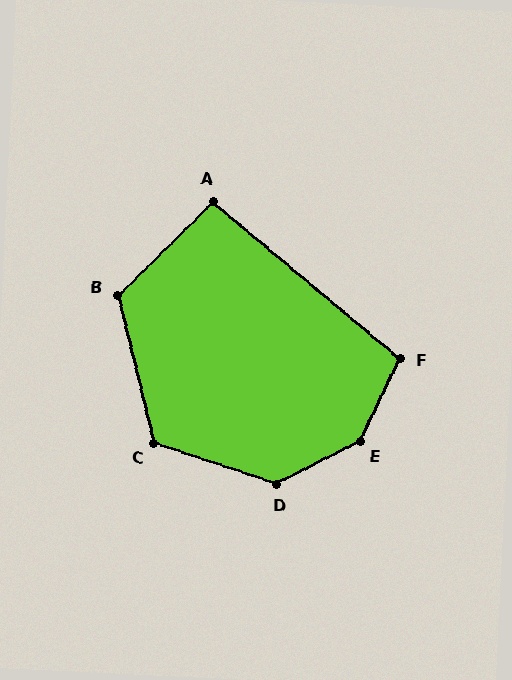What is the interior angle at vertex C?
Approximately 122 degrees (obtuse).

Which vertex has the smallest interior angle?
A, at approximately 95 degrees.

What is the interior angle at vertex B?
Approximately 121 degrees (obtuse).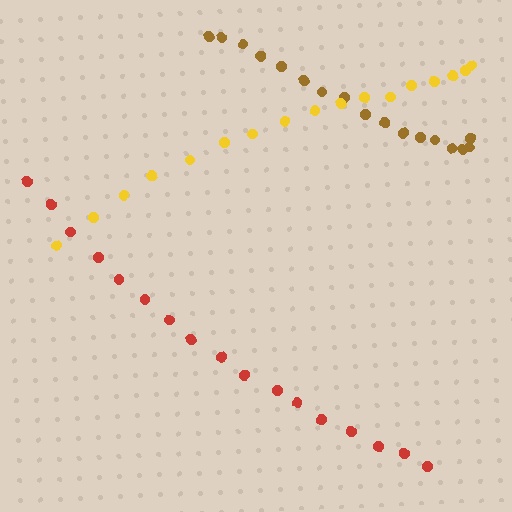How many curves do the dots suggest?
There are 3 distinct paths.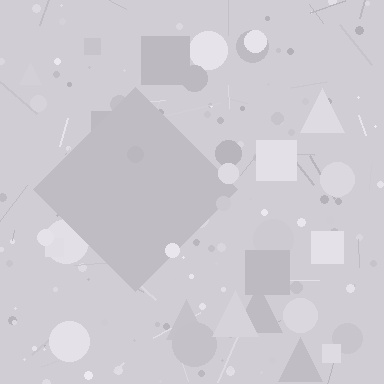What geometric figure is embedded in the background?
A diamond is embedded in the background.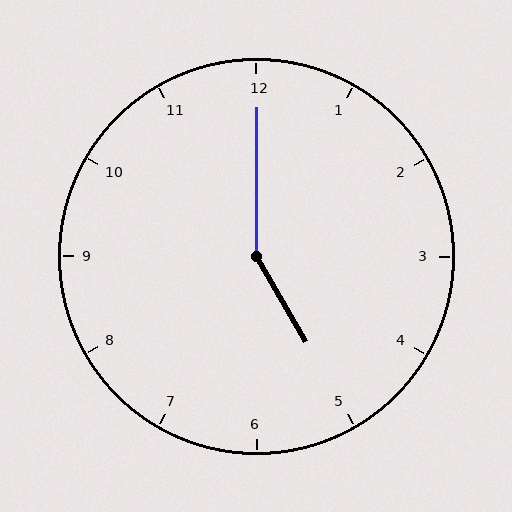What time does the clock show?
5:00.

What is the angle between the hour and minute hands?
Approximately 150 degrees.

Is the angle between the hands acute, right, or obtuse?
It is obtuse.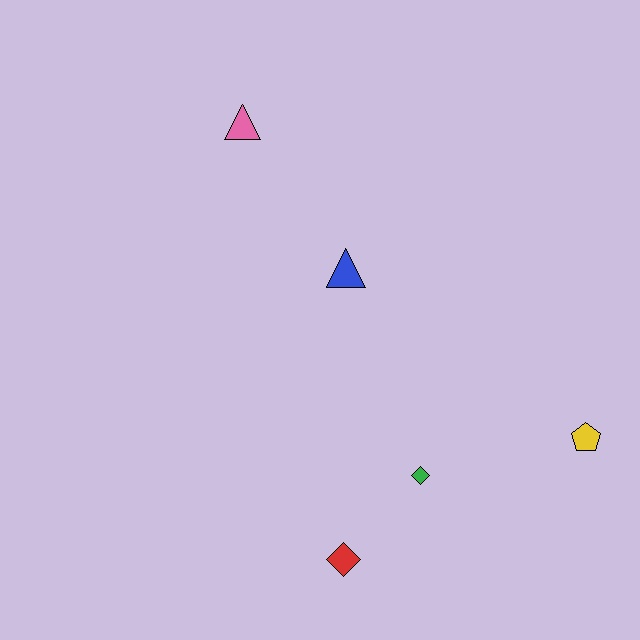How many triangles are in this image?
There are 2 triangles.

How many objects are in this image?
There are 5 objects.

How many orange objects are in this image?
There are no orange objects.